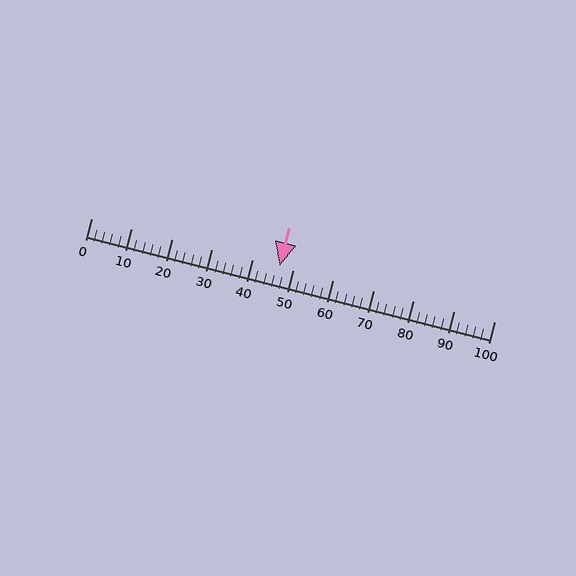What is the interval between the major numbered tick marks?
The major tick marks are spaced 10 units apart.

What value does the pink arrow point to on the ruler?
The pink arrow points to approximately 47.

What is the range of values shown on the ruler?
The ruler shows values from 0 to 100.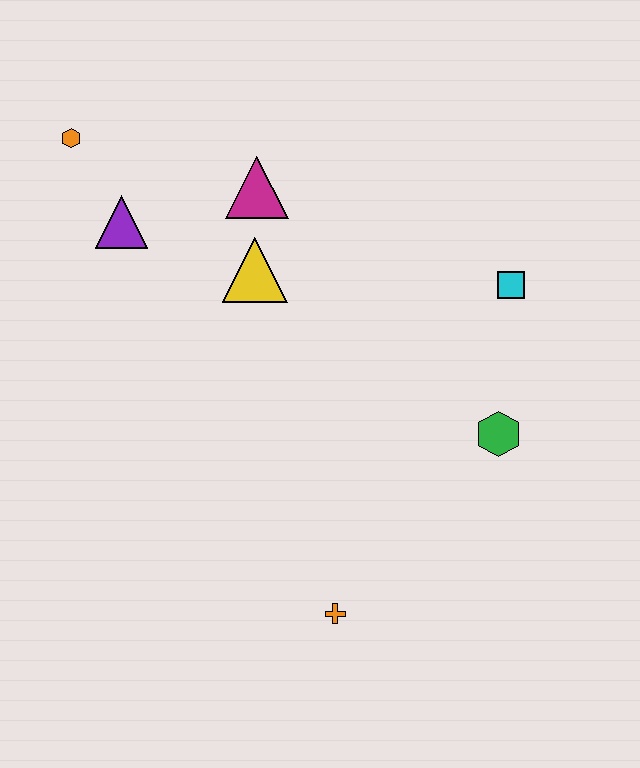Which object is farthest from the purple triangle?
The orange cross is farthest from the purple triangle.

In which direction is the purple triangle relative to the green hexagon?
The purple triangle is to the left of the green hexagon.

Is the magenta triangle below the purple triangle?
No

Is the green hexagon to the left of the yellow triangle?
No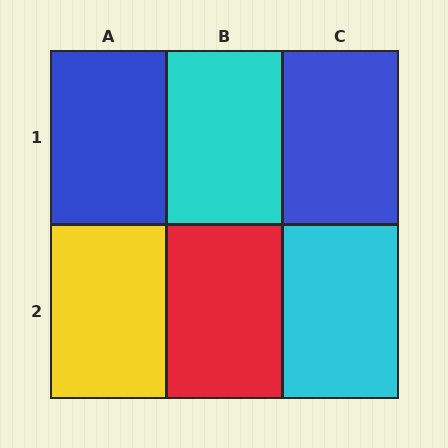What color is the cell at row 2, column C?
Cyan.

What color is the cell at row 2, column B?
Red.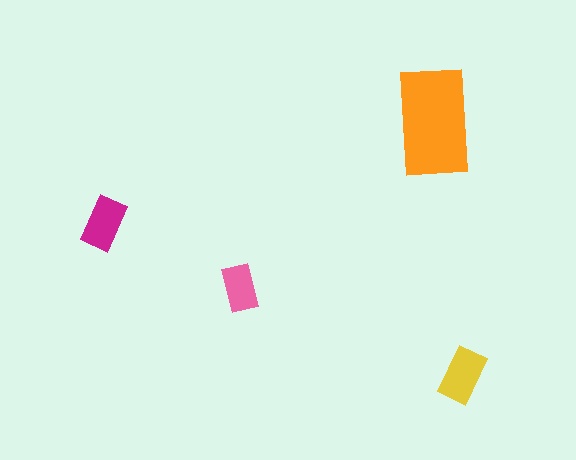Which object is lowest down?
The yellow rectangle is bottommost.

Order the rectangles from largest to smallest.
the orange one, the yellow one, the magenta one, the pink one.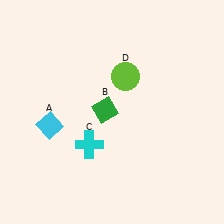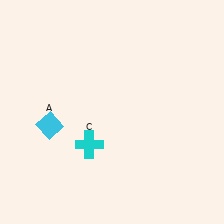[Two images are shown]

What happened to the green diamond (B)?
The green diamond (B) was removed in Image 2. It was in the top-left area of Image 1.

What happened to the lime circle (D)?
The lime circle (D) was removed in Image 2. It was in the top-right area of Image 1.